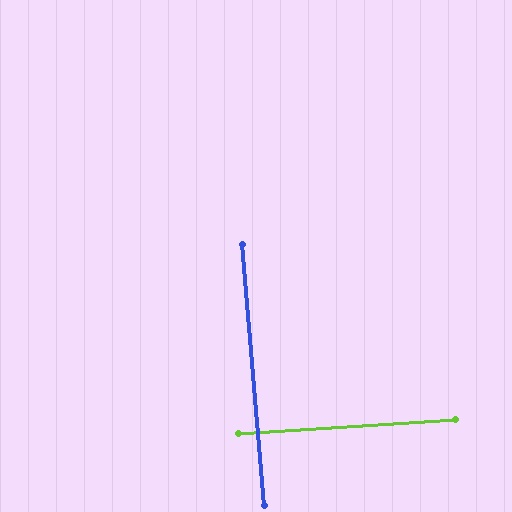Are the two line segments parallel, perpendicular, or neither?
Perpendicular — they meet at approximately 89°.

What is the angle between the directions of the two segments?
Approximately 89 degrees.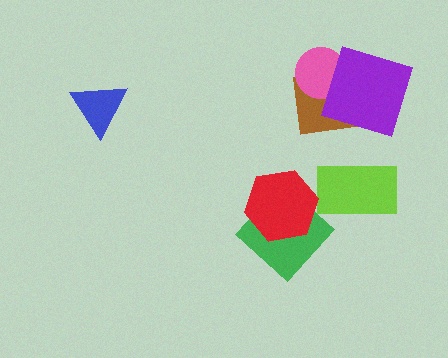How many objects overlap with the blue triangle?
0 objects overlap with the blue triangle.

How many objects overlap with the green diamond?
1 object overlaps with the green diamond.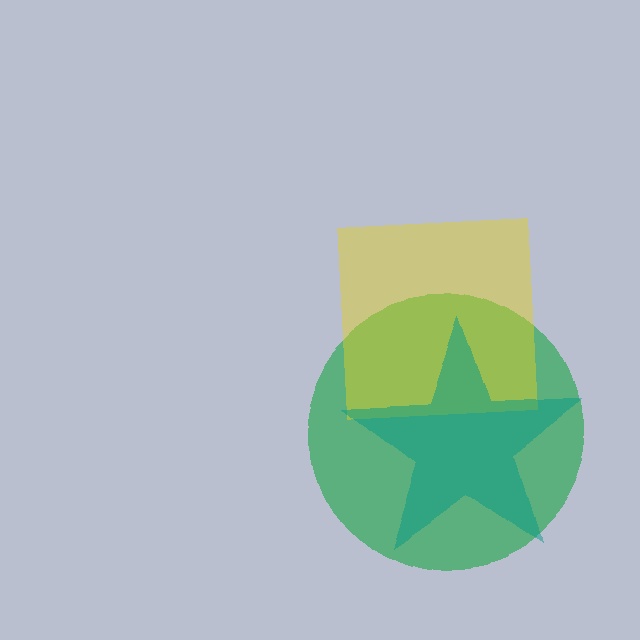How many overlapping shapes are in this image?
There are 3 overlapping shapes in the image.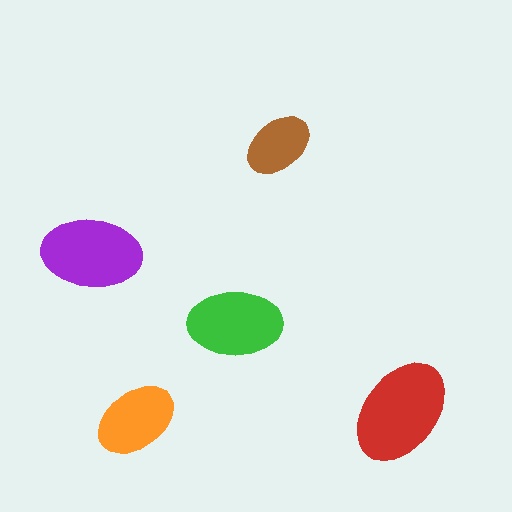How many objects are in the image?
There are 5 objects in the image.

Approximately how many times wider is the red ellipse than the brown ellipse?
About 1.5 times wider.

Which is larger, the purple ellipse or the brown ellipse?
The purple one.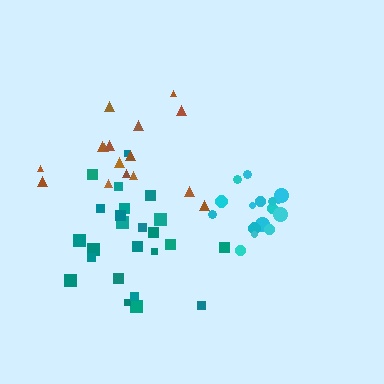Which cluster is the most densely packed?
Cyan.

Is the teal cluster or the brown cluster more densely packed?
Teal.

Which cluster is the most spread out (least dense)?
Brown.